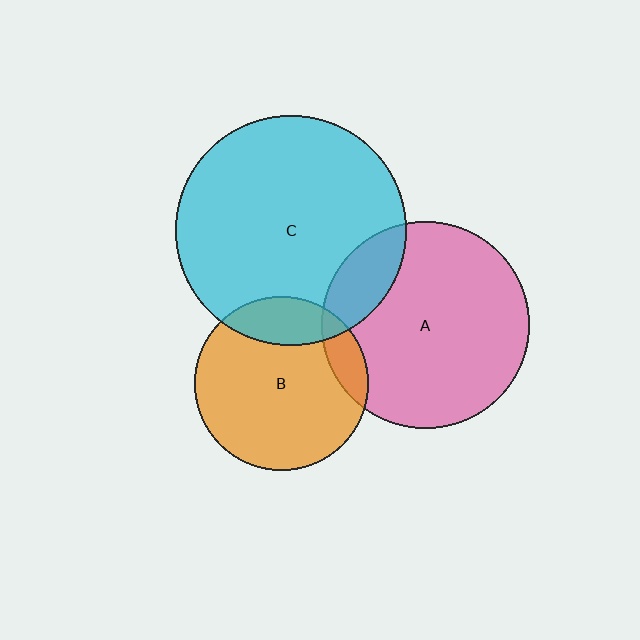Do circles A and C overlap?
Yes.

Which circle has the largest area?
Circle C (cyan).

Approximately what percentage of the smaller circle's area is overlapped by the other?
Approximately 15%.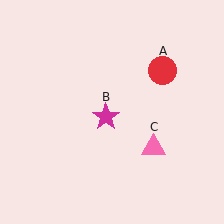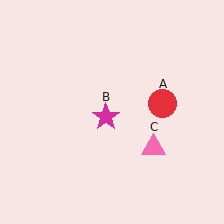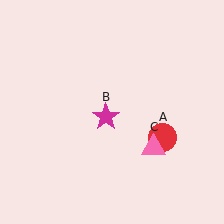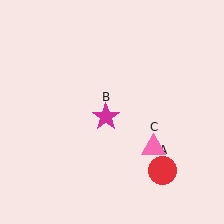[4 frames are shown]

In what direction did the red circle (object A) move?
The red circle (object A) moved down.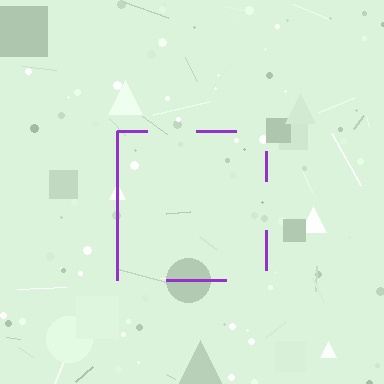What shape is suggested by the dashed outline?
The dashed outline suggests a square.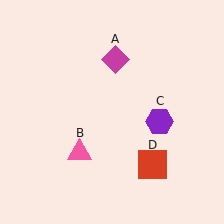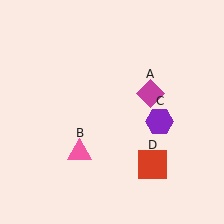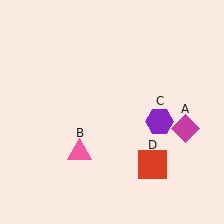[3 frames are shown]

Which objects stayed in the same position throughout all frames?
Pink triangle (object B) and purple hexagon (object C) and red square (object D) remained stationary.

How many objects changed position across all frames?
1 object changed position: magenta diamond (object A).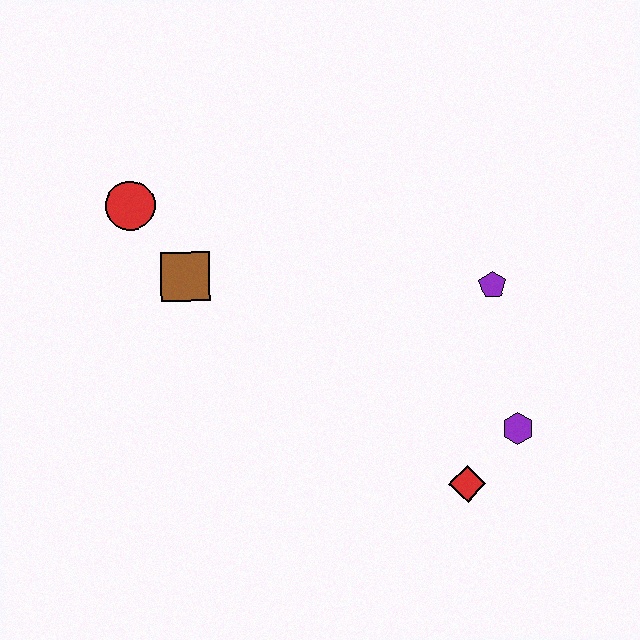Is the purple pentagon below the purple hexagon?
No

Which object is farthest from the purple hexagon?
The red circle is farthest from the purple hexagon.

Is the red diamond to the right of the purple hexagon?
No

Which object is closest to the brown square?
The red circle is closest to the brown square.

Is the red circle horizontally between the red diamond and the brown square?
No